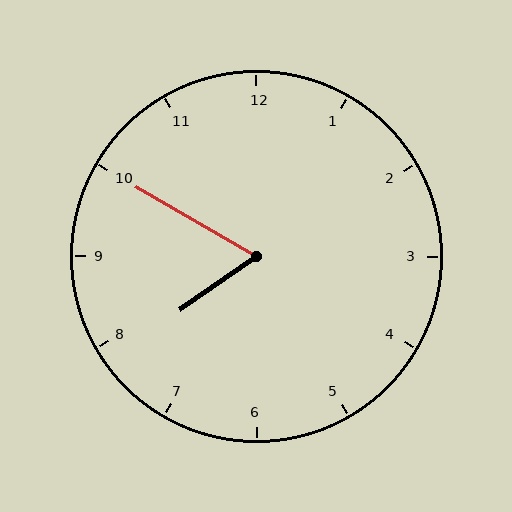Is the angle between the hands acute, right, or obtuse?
It is acute.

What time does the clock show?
7:50.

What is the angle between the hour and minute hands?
Approximately 65 degrees.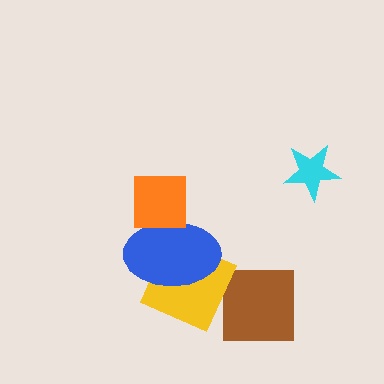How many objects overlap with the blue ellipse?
2 objects overlap with the blue ellipse.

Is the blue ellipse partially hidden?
Yes, it is partially covered by another shape.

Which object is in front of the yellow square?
The blue ellipse is in front of the yellow square.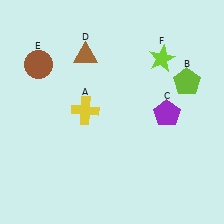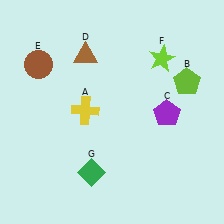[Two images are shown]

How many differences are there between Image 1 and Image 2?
There is 1 difference between the two images.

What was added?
A green diamond (G) was added in Image 2.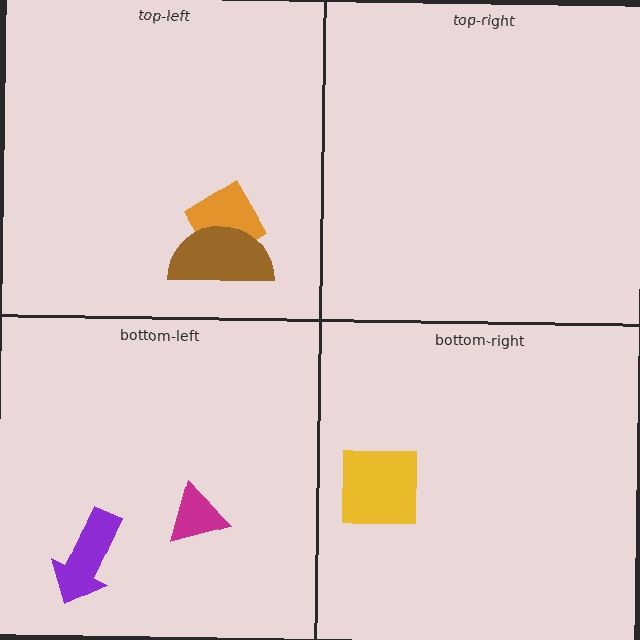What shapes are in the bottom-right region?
The yellow square.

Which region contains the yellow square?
The bottom-right region.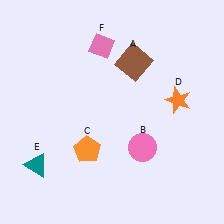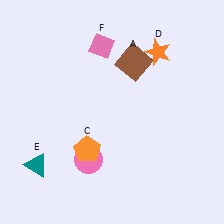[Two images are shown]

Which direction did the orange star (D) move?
The orange star (D) moved up.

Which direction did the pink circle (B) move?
The pink circle (B) moved left.